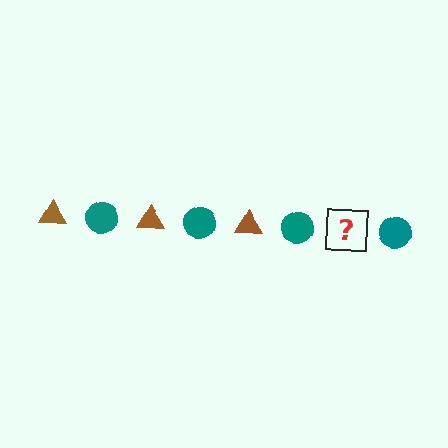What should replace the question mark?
The question mark should be replaced with a brown triangle.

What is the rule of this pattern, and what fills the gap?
The rule is that the pattern alternates between brown triangle and teal circle. The gap should be filled with a brown triangle.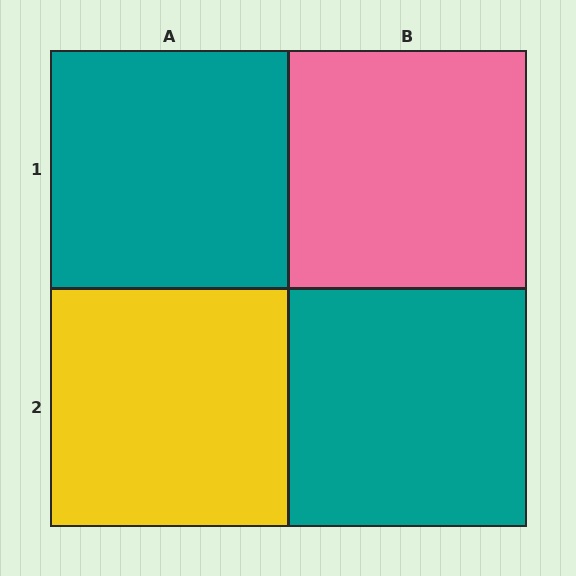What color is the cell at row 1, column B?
Pink.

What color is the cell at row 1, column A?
Teal.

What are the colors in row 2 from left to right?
Yellow, teal.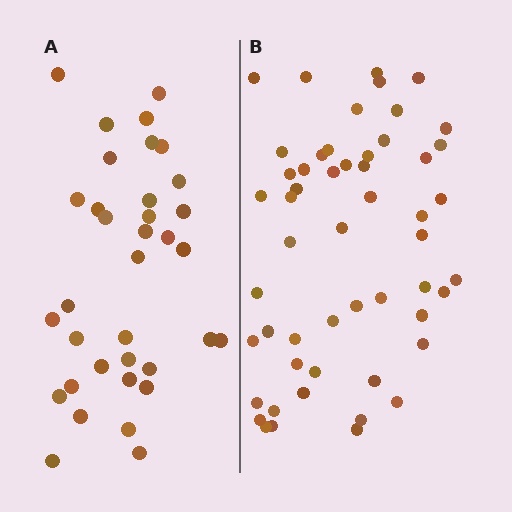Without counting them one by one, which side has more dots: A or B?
Region B (the right region) has more dots.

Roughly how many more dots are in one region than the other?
Region B has approximately 20 more dots than region A.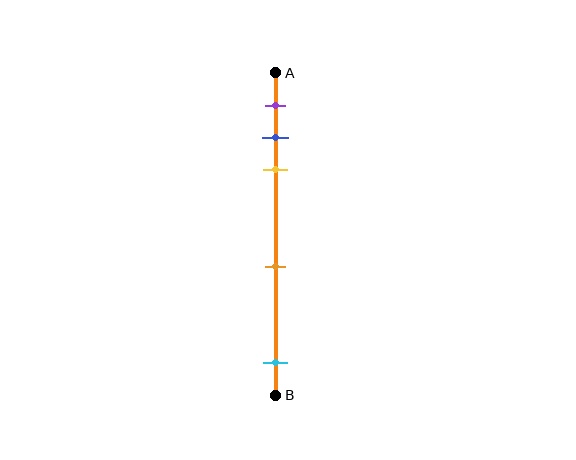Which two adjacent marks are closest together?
The blue and yellow marks are the closest adjacent pair.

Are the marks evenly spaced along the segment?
No, the marks are not evenly spaced.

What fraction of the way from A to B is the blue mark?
The blue mark is approximately 20% (0.2) of the way from A to B.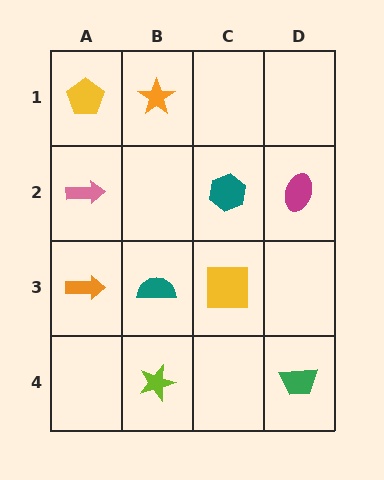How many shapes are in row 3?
3 shapes.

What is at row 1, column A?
A yellow pentagon.